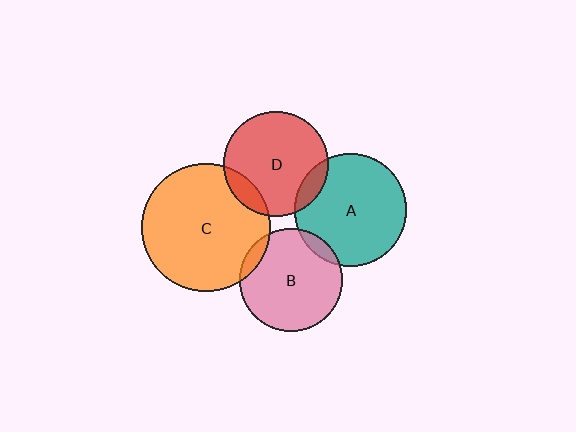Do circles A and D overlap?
Yes.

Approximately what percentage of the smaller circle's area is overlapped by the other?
Approximately 10%.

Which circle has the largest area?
Circle C (orange).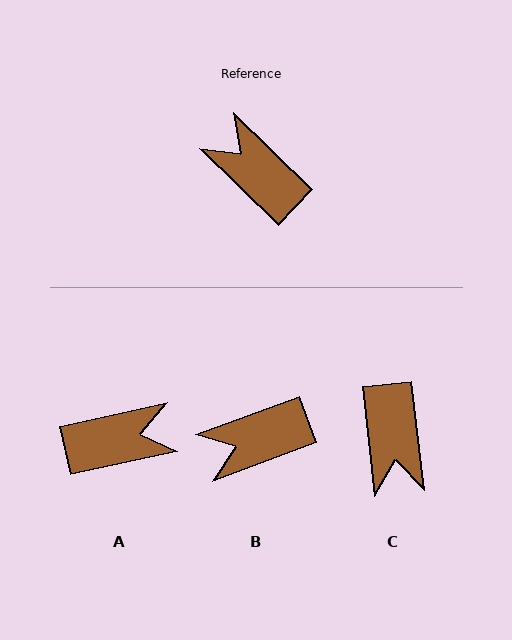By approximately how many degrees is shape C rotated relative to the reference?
Approximately 141 degrees counter-clockwise.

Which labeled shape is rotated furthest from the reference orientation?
C, about 141 degrees away.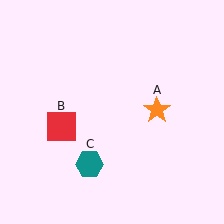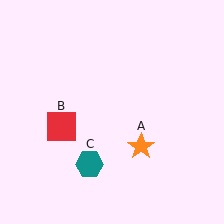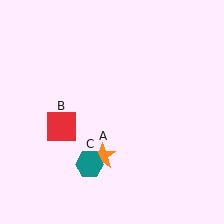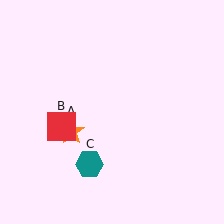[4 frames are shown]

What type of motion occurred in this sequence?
The orange star (object A) rotated clockwise around the center of the scene.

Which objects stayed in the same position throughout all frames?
Red square (object B) and teal hexagon (object C) remained stationary.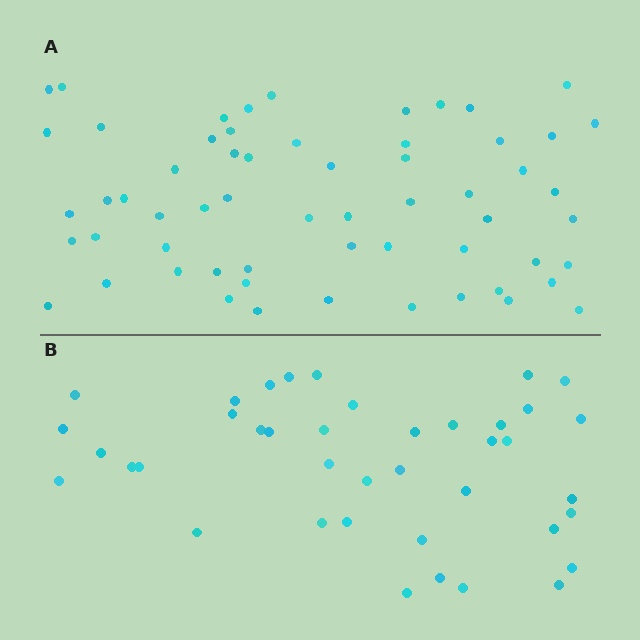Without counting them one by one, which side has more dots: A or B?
Region A (the top region) has more dots.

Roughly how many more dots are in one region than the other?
Region A has approximately 20 more dots than region B.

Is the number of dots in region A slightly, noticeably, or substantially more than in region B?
Region A has substantially more. The ratio is roughly 1.5 to 1.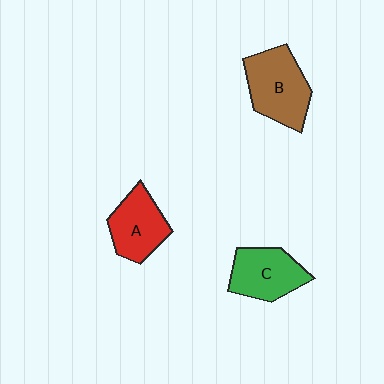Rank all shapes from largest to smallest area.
From largest to smallest: B (brown), C (green), A (red).